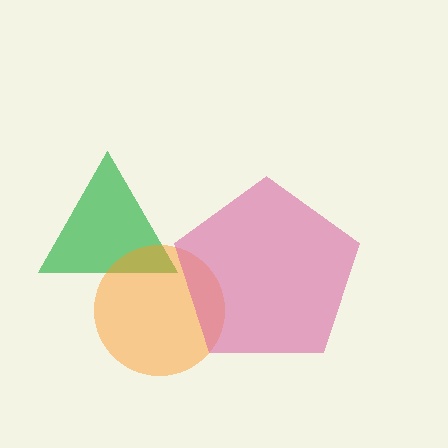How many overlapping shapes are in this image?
There are 3 overlapping shapes in the image.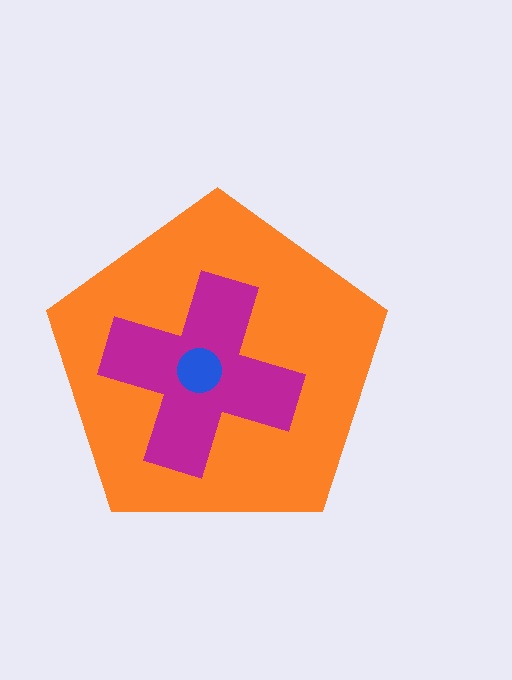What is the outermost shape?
The orange pentagon.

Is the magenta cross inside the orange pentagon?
Yes.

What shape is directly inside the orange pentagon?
The magenta cross.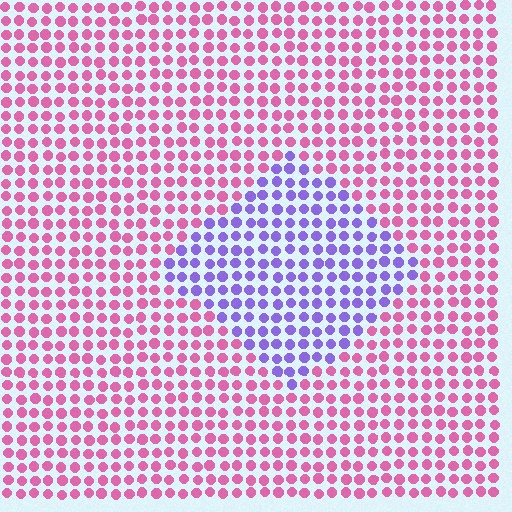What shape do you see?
I see a diamond.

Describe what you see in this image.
The image is filled with small pink elements in a uniform arrangement. A diamond-shaped region is visible where the elements are tinted to a slightly different hue, forming a subtle color boundary.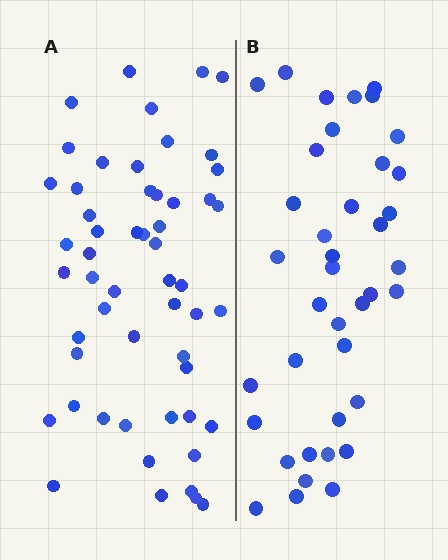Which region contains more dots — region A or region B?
Region A (the left region) has more dots.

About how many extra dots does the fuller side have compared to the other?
Region A has approximately 15 more dots than region B.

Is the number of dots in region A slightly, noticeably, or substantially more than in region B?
Region A has noticeably more, but not dramatically so. The ratio is roughly 1.4 to 1.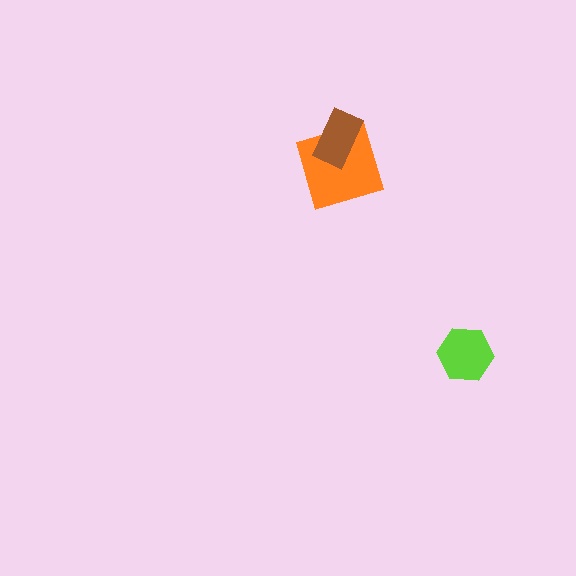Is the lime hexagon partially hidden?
No, no other shape covers it.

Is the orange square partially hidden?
Yes, it is partially covered by another shape.